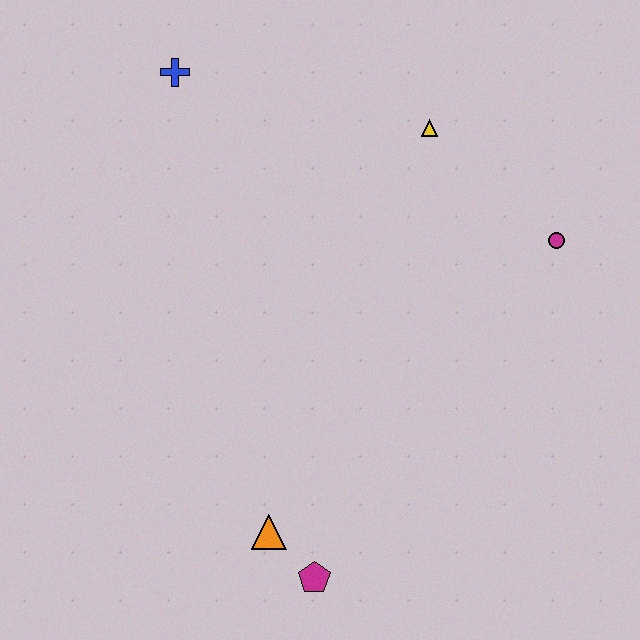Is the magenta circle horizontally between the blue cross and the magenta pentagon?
No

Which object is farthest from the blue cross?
The magenta pentagon is farthest from the blue cross.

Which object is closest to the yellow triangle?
The magenta circle is closest to the yellow triangle.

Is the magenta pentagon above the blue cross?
No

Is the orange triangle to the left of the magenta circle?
Yes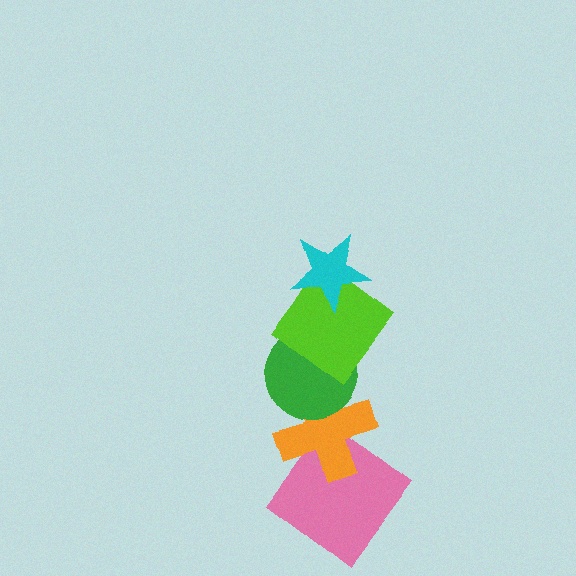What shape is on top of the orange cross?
The green circle is on top of the orange cross.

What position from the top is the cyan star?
The cyan star is 1st from the top.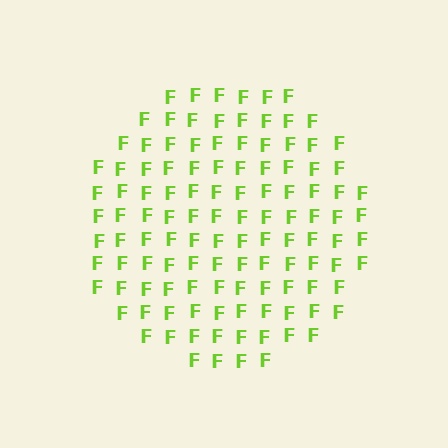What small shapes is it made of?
It is made of small letter F's.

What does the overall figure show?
The overall figure shows a circle.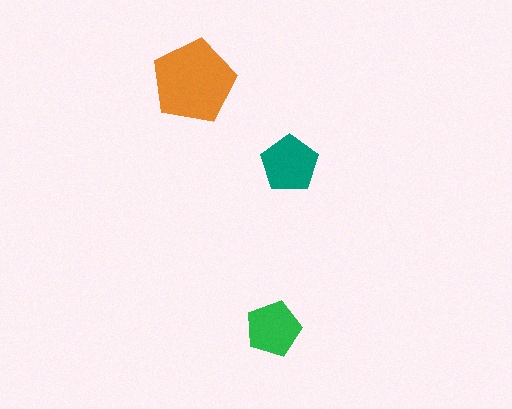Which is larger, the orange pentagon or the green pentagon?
The orange one.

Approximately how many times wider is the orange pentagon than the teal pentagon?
About 1.5 times wider.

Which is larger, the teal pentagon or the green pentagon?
The teal one.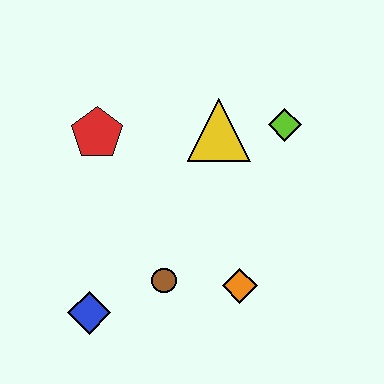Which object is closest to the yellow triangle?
The lime diamond is closest to the yellow triangle.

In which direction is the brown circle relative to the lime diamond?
The brown circle is below the lime diamond.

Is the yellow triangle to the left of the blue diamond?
No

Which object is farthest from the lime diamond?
The blue diamond is farthest from the lime diamond.